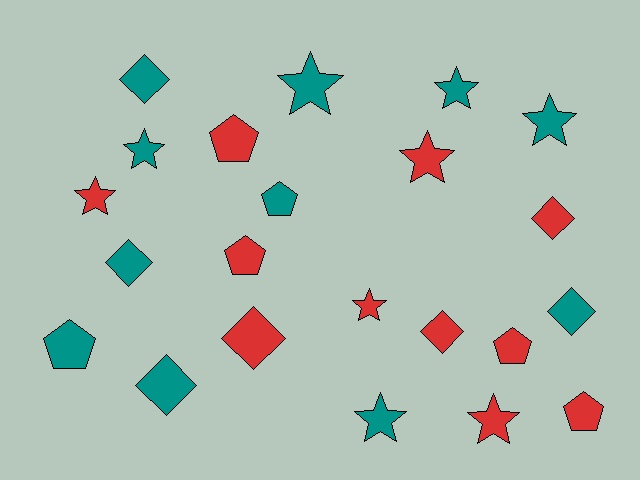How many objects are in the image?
There are 22 objects.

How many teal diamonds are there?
There are 4 teal diamonds.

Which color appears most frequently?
Teal, with 11 objects.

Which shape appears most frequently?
Star, with 9 objects.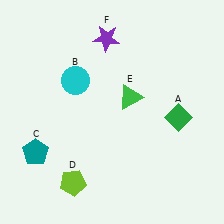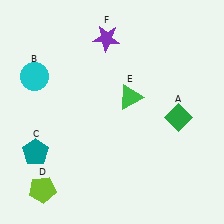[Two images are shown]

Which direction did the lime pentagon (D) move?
The lime pentagon (D) moved left.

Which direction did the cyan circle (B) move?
The cyan circle (B) moved left.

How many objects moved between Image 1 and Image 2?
2 objects moved between the two images.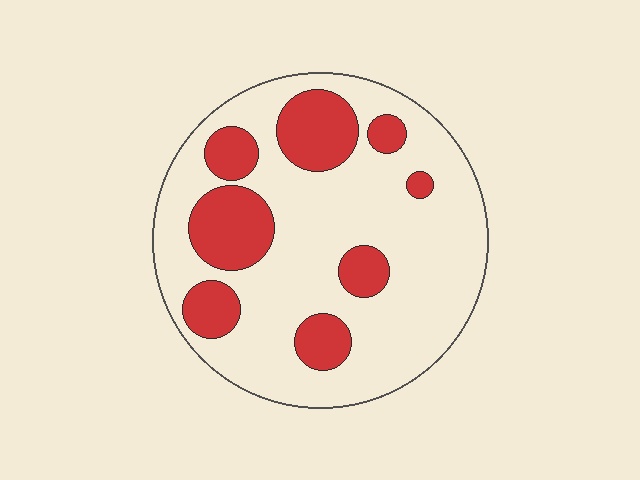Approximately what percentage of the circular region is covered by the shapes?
Approximately 25%.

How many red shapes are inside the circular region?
8.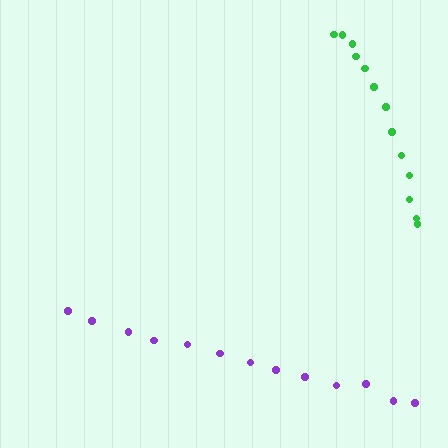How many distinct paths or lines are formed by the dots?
There are 2 distinct paths.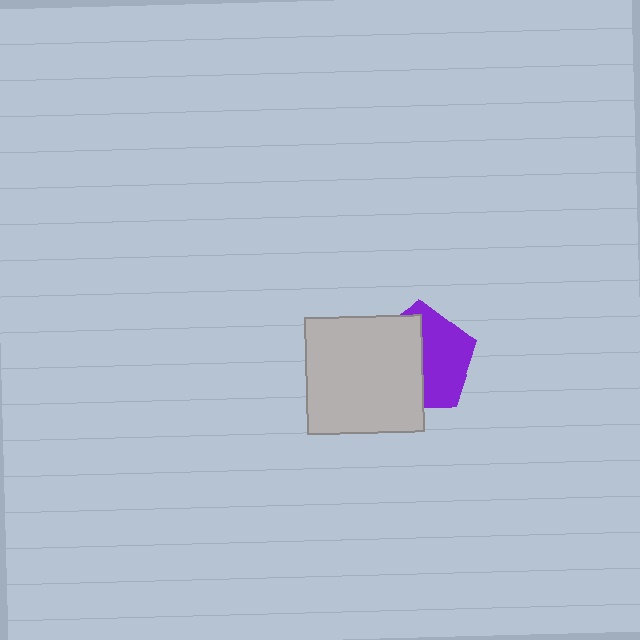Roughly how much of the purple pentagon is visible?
About half of it is visible (roughly 49%).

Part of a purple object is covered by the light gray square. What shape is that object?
It is a pentagon.